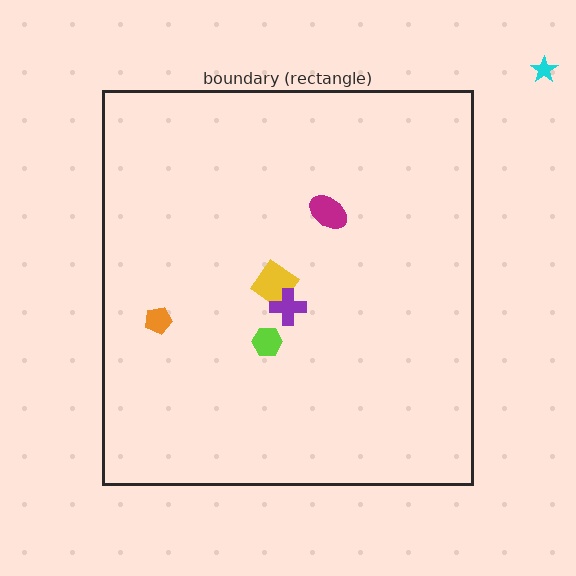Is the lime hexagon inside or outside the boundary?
Inside.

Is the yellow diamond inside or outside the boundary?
Inside.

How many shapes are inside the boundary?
5 inside, 1 outside.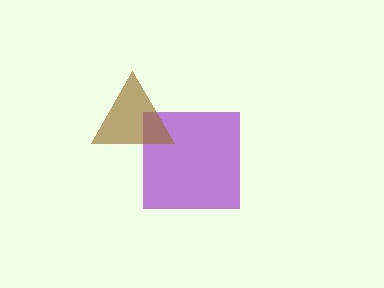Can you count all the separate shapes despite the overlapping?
Yes, there are 2 separate shapes.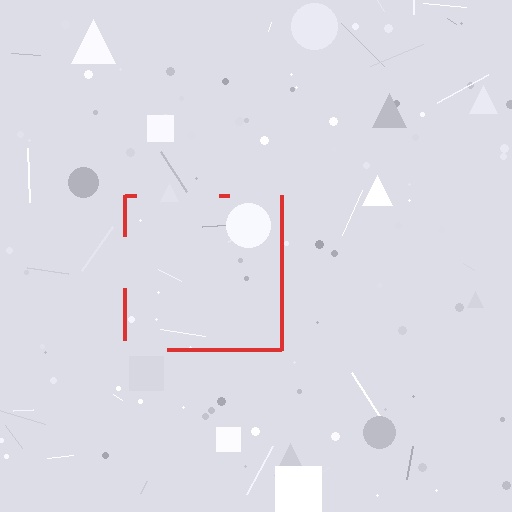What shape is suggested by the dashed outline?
The dashed outline suggests a square.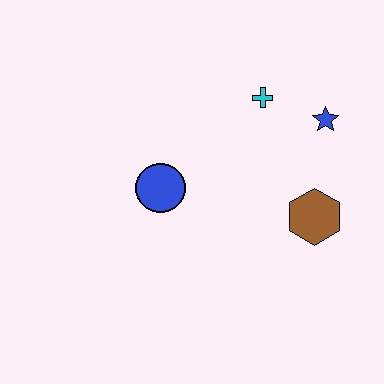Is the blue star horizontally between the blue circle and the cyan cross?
No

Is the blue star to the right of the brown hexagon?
Yes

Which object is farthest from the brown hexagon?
The blue circle is farthest from the brown hexagon.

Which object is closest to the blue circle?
The cyan cross is closest to the blue circle.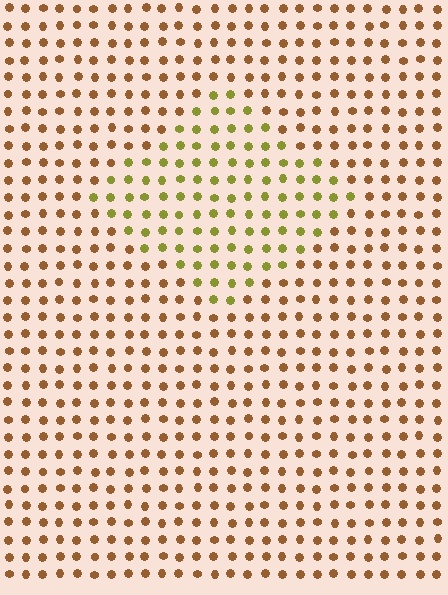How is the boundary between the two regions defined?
The boundary is defined purely by a slight shift in hue (about 41 degrees). Spacing, size, and orientation are identical on both sides.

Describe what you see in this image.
The image is filled with small brown elements in a uniform arrangement. A diamond-shaped region is visible where the elements are tinted to a slightly different hue, forming a subtle color boundary.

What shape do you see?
I see a diamond.